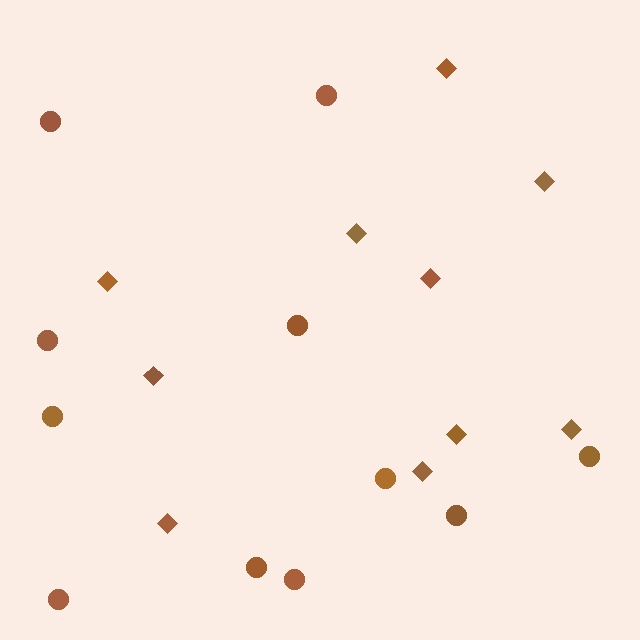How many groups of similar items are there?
There are 2 groups: one group of circles (11) and one group of diamonds (10).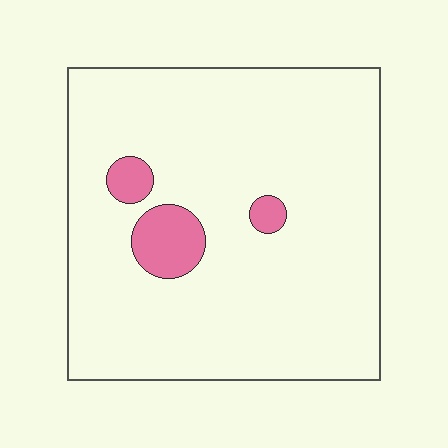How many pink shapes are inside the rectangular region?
3.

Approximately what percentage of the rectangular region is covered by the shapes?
Approximately 5%.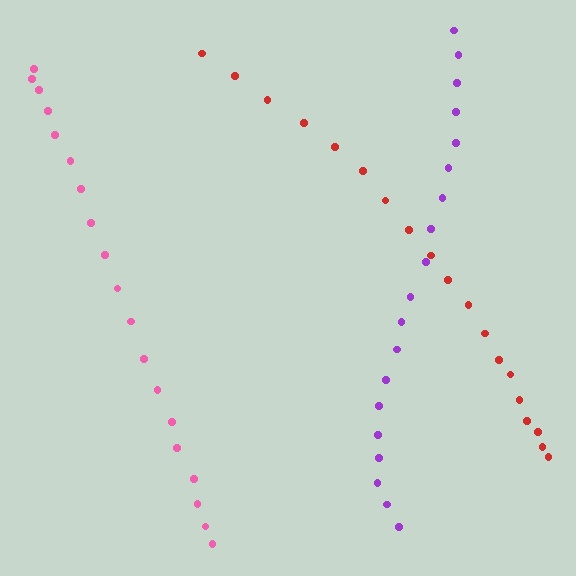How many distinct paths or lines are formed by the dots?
There are 3 distinct paths.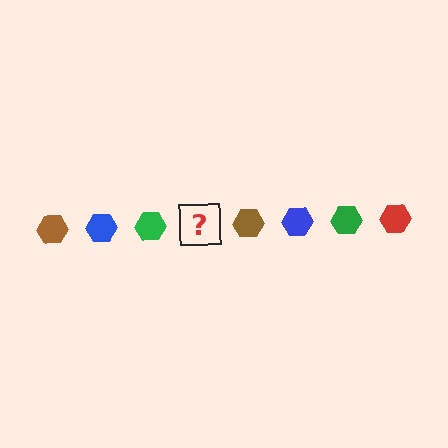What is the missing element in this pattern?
The missing element is a red hexagon.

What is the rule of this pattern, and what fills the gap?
The rule is that the pattern cycles through brown, blue, green, red hexagons. The gap should be filled with a red hexagon.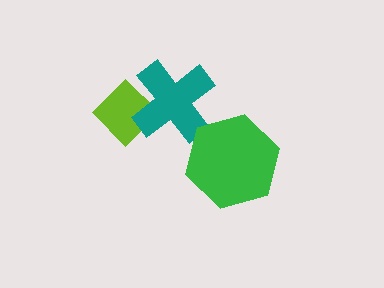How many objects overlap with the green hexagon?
0 objects overlap with the green hexagon.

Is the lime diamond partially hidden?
Yes, it is partially covered by another shape.